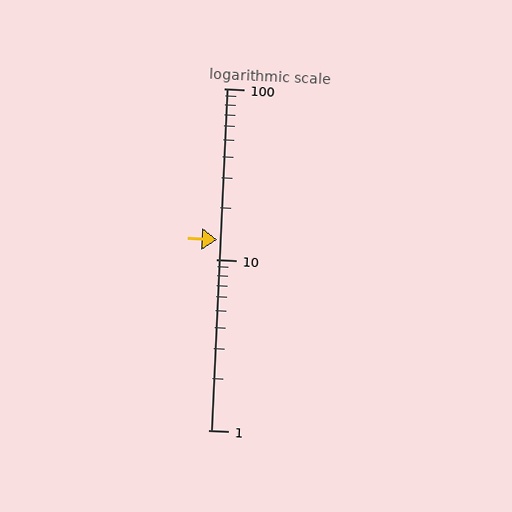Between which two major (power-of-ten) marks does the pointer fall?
The pointer is between 10 and 100.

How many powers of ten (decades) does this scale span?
The scale spans 2 decades, from 1 to 100.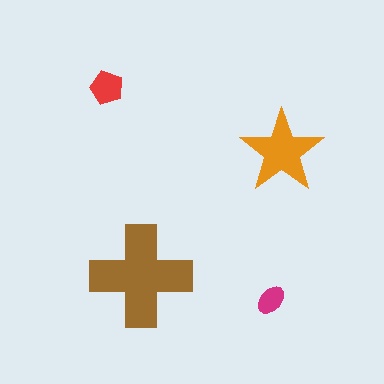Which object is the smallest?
The magenta ellipse.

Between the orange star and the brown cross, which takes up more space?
The brown cross.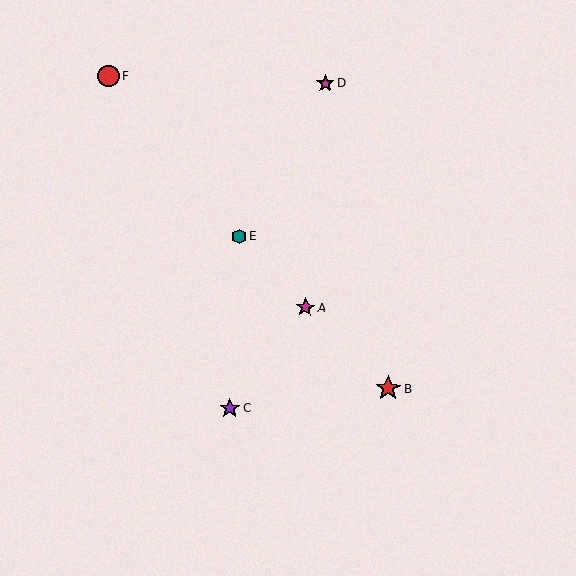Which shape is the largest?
The red star (labeled B) is the largest.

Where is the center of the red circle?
The center of the red circle is at (108, 76).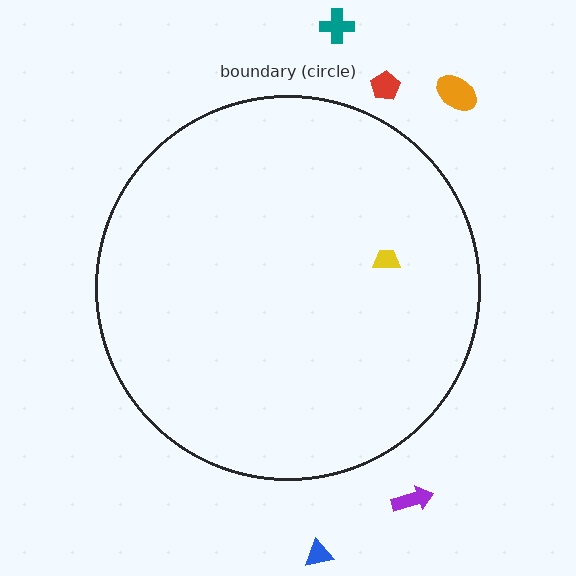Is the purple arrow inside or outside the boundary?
Outside.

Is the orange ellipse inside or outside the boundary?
Outside.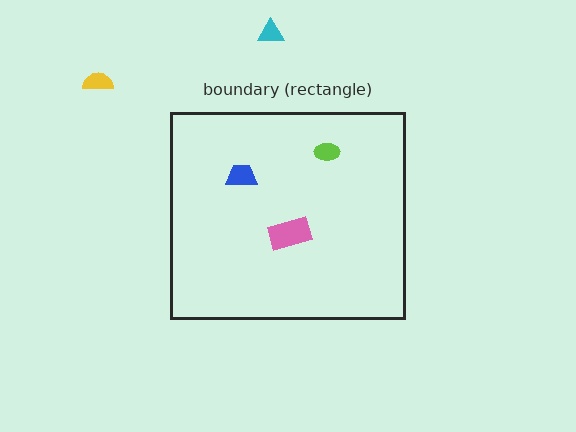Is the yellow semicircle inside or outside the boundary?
Outside.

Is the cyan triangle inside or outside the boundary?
Outside.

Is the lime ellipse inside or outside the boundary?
Inside.